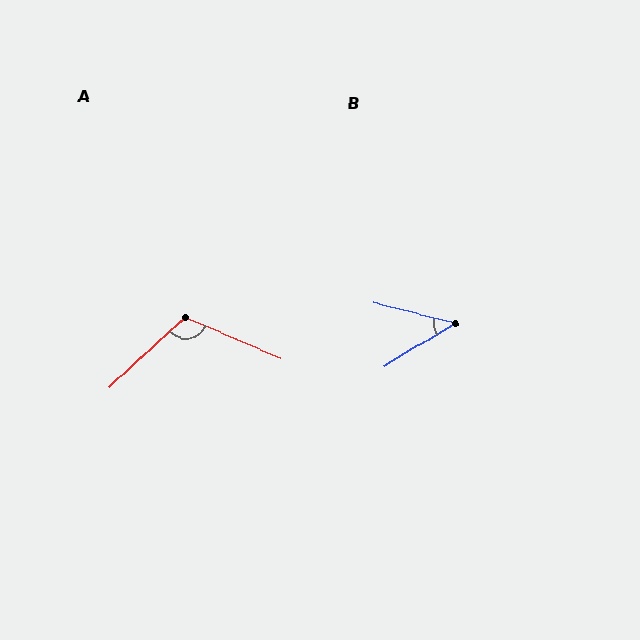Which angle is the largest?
A, at approximately 114 degrees.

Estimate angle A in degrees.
Approximately 114 degrees.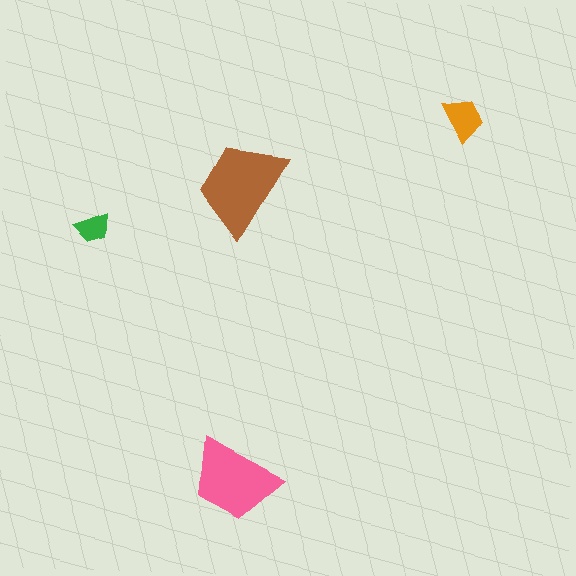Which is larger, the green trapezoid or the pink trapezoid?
The pink one.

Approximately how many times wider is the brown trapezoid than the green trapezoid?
About 2.5 times wider.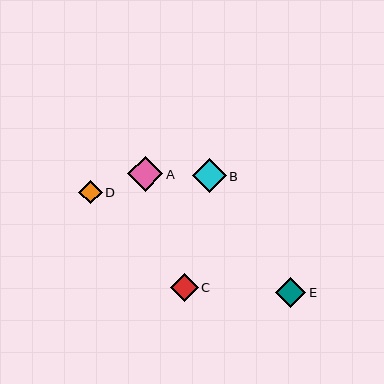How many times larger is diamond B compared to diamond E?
Diamond B is approximately 1.1 times the size of diamond E.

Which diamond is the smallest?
Diamond D is the smallest with a size of approximately 24 pixels.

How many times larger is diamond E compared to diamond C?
Diamond E is approximately 1.1 times the size of diamond C.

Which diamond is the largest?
Diamond A is the largest with a size of approximately 35 pixels.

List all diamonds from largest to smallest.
From largest to smallest: A, B, E, C, D.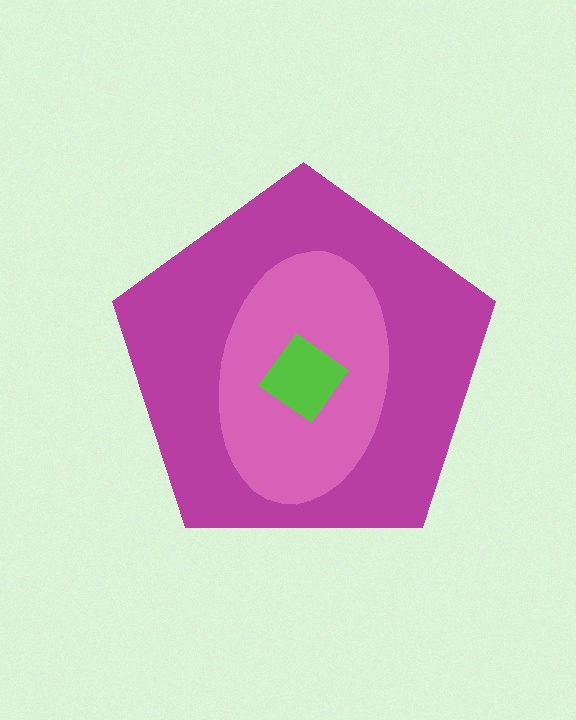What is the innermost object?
The lime diamond.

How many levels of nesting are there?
3.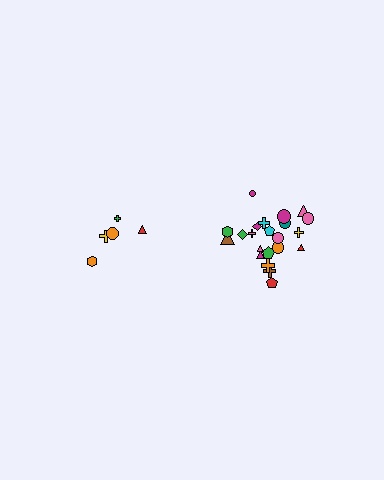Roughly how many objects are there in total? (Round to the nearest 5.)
Roughly 25 objects in total.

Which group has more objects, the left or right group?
The right group.